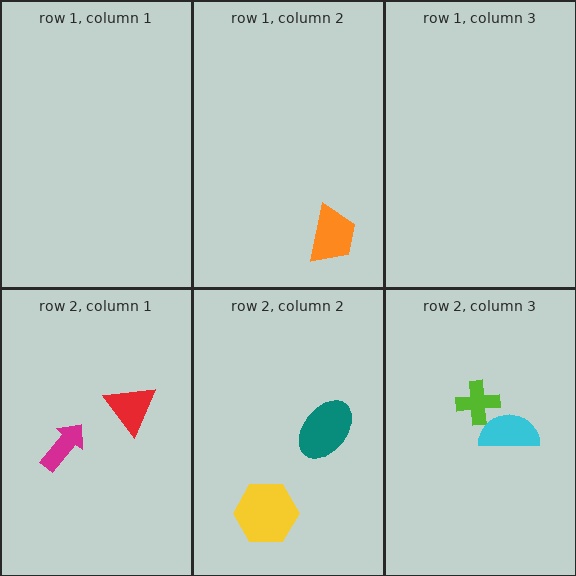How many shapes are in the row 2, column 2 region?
2.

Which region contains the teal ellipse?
The row 2, column 2 region.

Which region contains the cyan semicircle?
The row 2, column 3 region.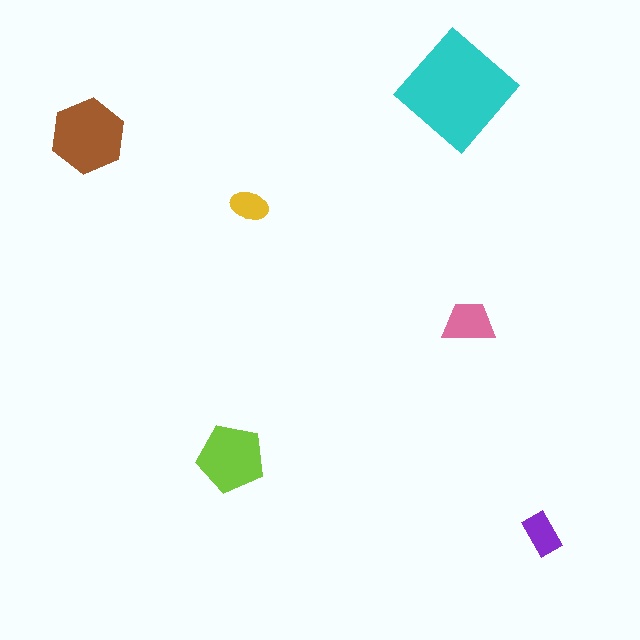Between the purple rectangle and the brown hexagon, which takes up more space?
The brown hexagon.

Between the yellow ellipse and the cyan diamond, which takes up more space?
The cyan diamond.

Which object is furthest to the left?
The brown hexagon is leftmost.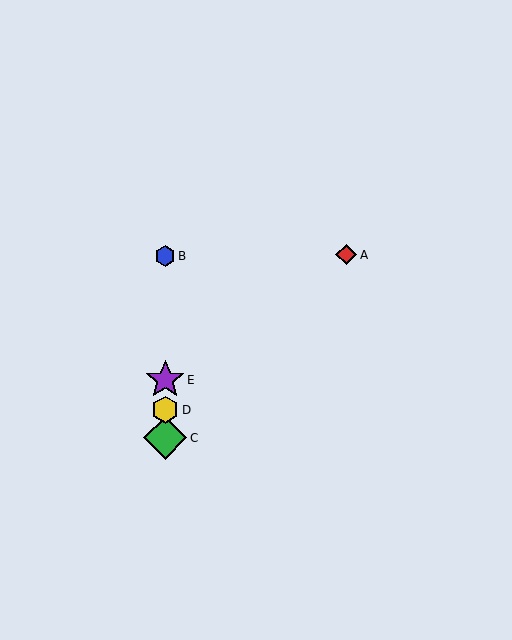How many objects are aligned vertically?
4 objects (B, C, D, E) are aligned vertically.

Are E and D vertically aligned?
Yes, both are at x≈165.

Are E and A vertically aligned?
No, E is at x≈165 and A is at x≈346.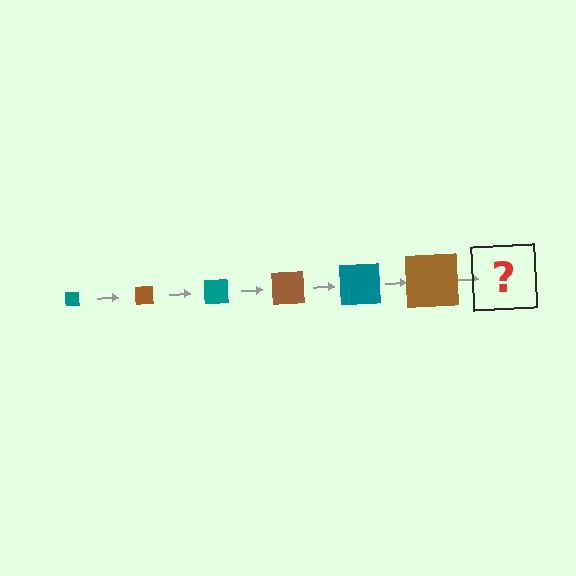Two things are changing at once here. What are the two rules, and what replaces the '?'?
The two rules are that the square grows larger each step and the color cycles through teal and brown. The '?' should be a teal square, larger than the previous one.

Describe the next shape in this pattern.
It should be a teal square, larger than the previous one.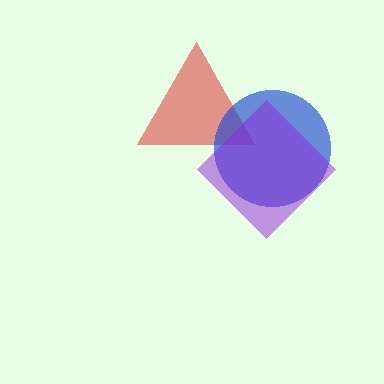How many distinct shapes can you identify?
There are 3 distinct shapes: a red triangle, a blue circle, a purple diamond.